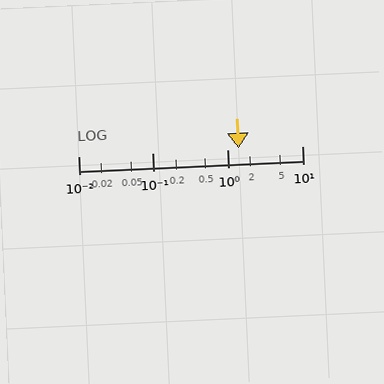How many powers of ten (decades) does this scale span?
The scale spans 3 decades, from 0.01 to 10.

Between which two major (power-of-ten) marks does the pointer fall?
The pointer is between 1 and 10.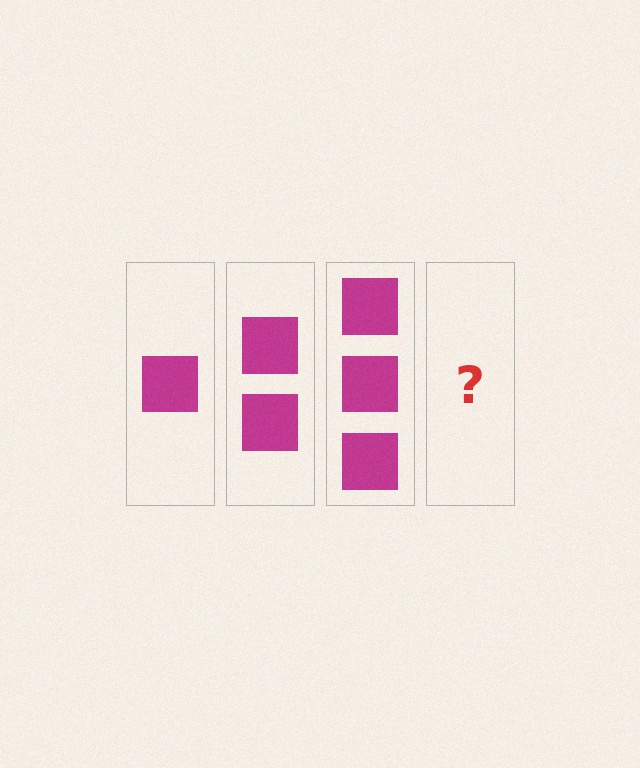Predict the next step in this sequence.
The next step is 4 squares.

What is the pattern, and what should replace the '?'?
The pattern is that each step adds one more square. The '?' should be 4 squares.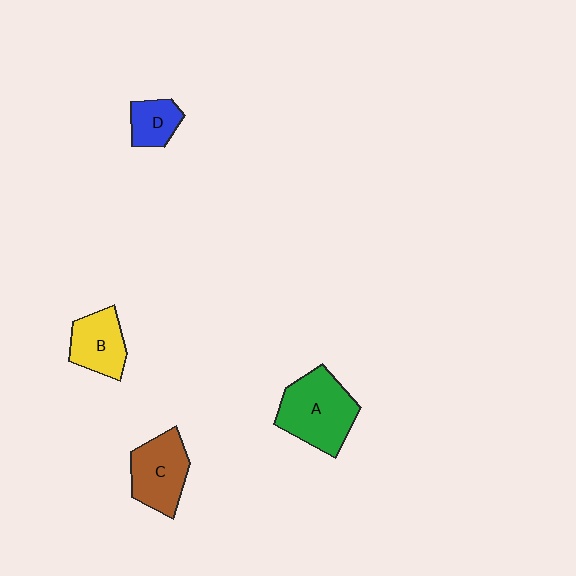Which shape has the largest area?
Shape A (green).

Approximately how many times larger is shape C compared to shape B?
Approximately 1.2 times.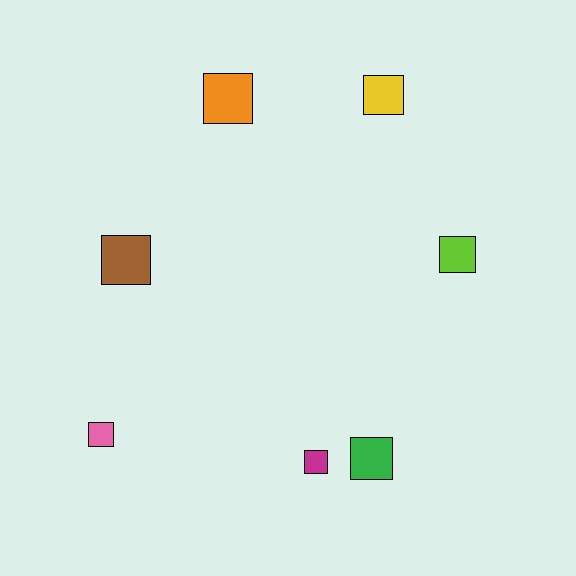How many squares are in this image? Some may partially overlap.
There are 7 squares.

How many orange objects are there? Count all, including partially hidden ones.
There is 1 orange object.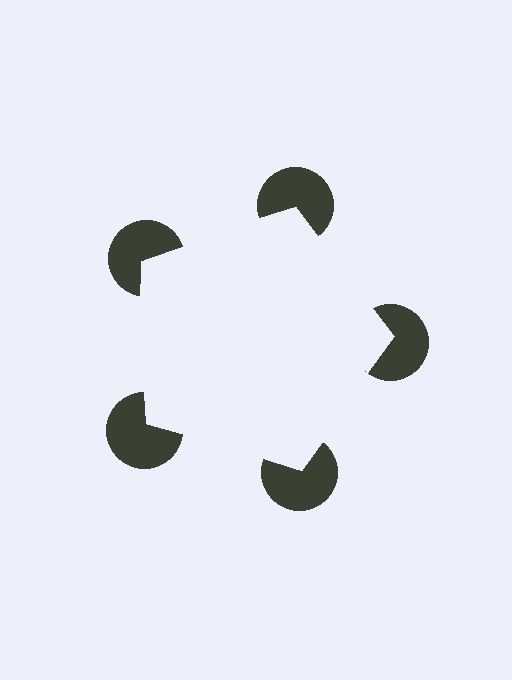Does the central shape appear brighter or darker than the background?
It typically appears slightly brighter than the background, even though no actual brightness change is drawn.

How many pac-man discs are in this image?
There are 5 — one at each vertex of the illusory pentagon.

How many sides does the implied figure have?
5 sides.